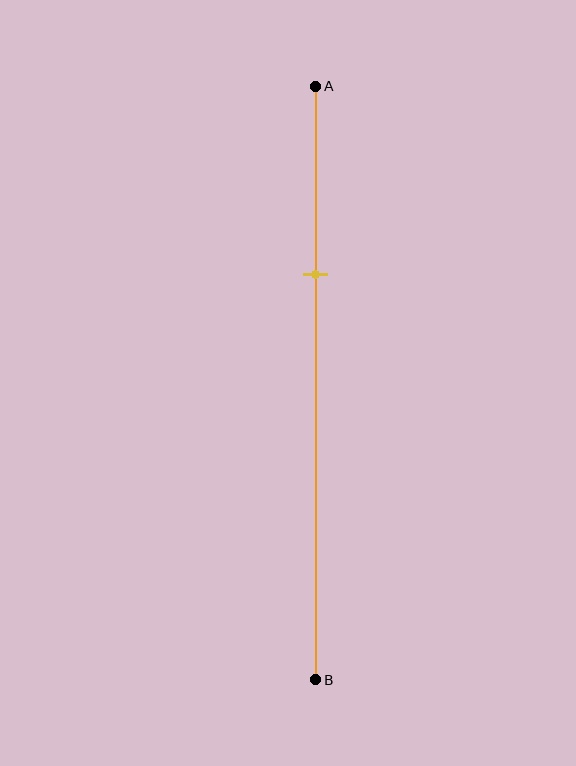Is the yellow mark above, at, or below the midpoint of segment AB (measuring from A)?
The yellow mark is above the midpoint of segment AB.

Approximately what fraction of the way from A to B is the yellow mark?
The yellow mark is approximately 30% of the way from A to B.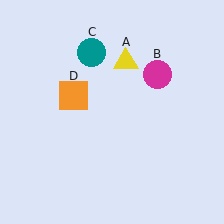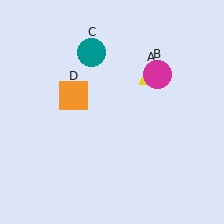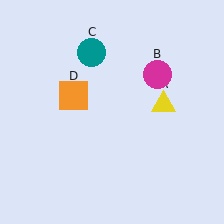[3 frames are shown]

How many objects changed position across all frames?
1 object changed position: yellow triangle (object A).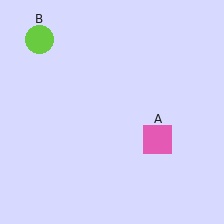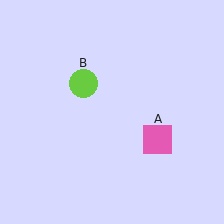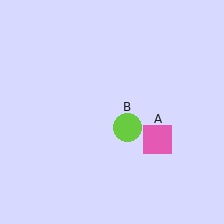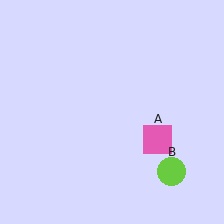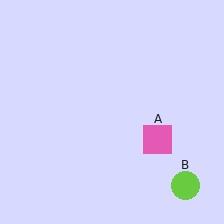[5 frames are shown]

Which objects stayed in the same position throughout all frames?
Pink square (object A) remained stationary.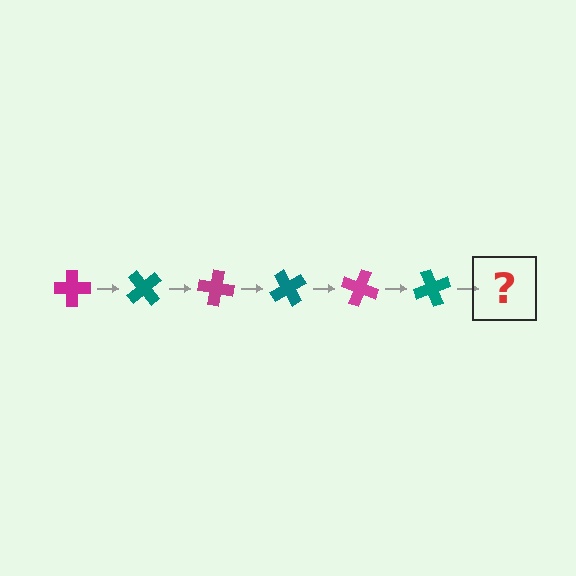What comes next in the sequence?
The next element should be a magenta cross, rotated 300 degrees from the start.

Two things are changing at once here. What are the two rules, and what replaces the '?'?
The two rules are that it rotates 50 degrees each step and the color cycles through magenta and teal. The '?' should be a magenta cross, rotated 300 degrees from the start.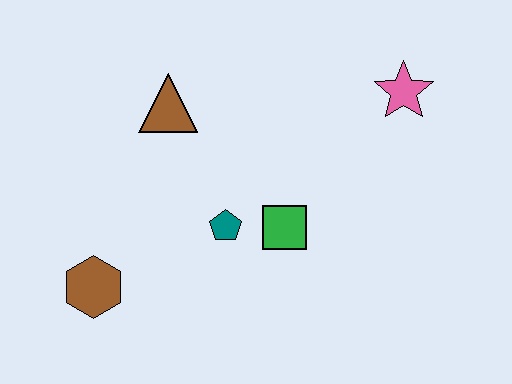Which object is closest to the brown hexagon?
The teal pentagon is closest to the brown hexagon.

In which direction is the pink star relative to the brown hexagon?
The pink star is to the right of the brown hexagon.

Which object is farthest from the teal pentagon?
The pink star is farthest from the teal pentagon.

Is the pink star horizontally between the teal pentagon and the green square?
No